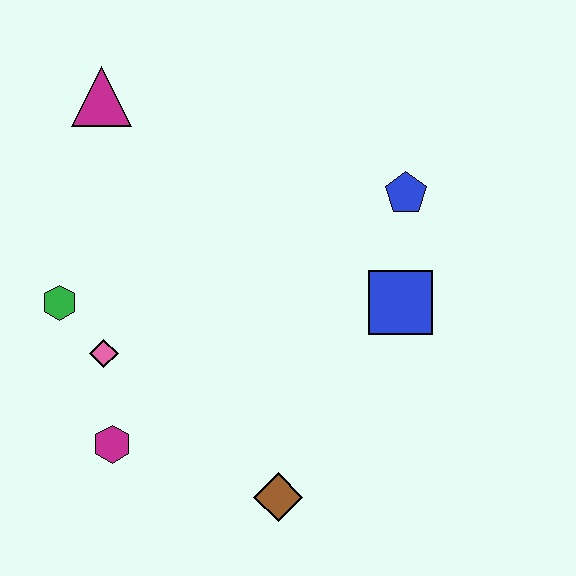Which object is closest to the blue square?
The blue pentagon is closest to the blue square.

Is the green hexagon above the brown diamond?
Yes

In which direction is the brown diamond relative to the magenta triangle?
The brown diamond is below the magenta triangle.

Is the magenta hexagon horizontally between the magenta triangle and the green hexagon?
No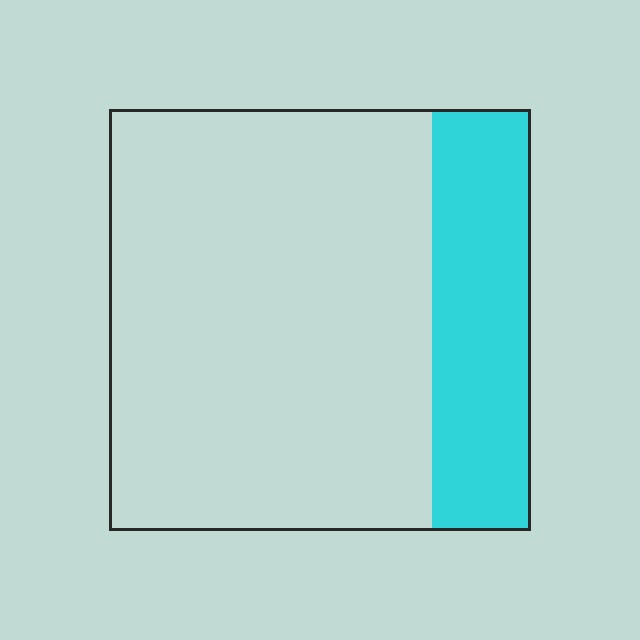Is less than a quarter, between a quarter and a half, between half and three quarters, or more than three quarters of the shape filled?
Less than a quarter.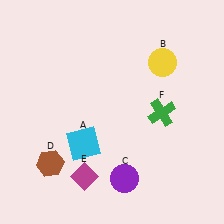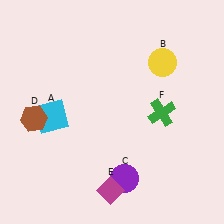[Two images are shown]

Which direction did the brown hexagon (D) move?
The brown hexagon (D) moved up.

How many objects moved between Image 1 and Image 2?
3 objects moved between the two images.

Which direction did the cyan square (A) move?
The cyan square (A) moved left.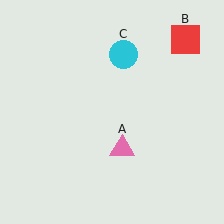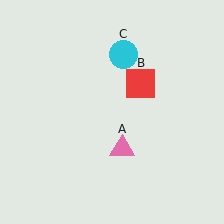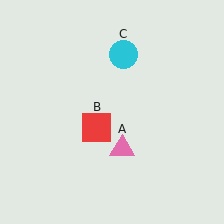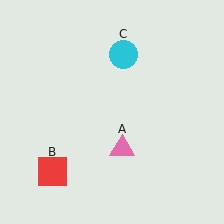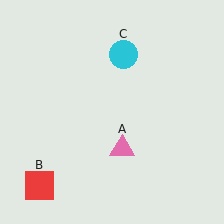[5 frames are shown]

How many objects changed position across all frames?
1 object changed position: red square (object B).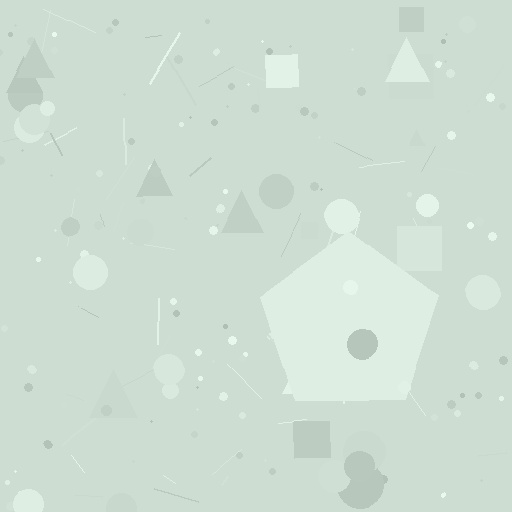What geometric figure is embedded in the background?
A pentagon is embedded in the background.